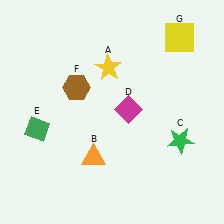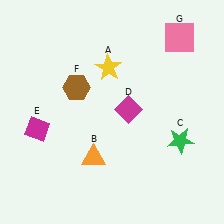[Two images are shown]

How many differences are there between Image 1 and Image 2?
There are 2 differences between the two images.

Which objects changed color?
E changed from green to magenta. G changed from yellow to pink.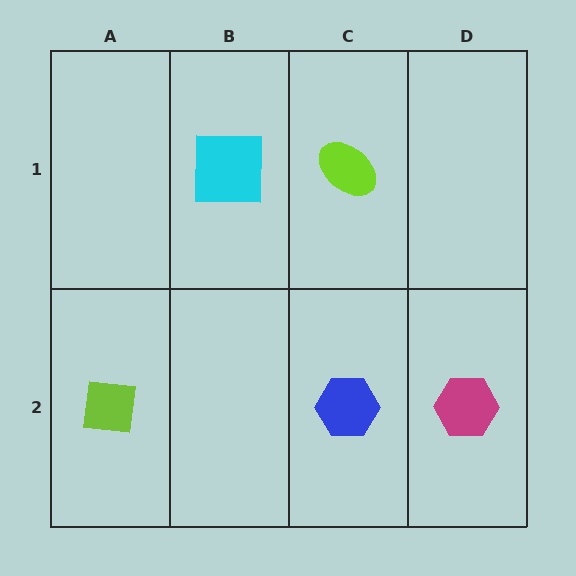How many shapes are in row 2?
3 shapes.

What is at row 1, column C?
A lime ellipse.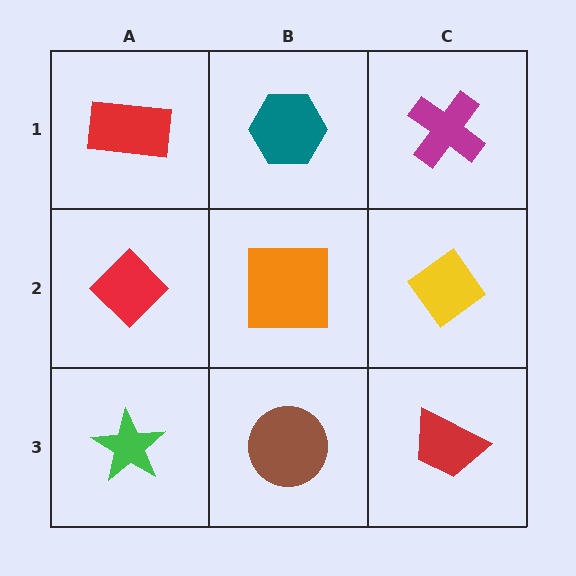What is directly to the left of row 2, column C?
An orange square.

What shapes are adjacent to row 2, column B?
A teal hexagon (row 1, column B), a brown circle (row 3, column B), a red diamond (row 2, column A), a yellow diamond (row 2, column C).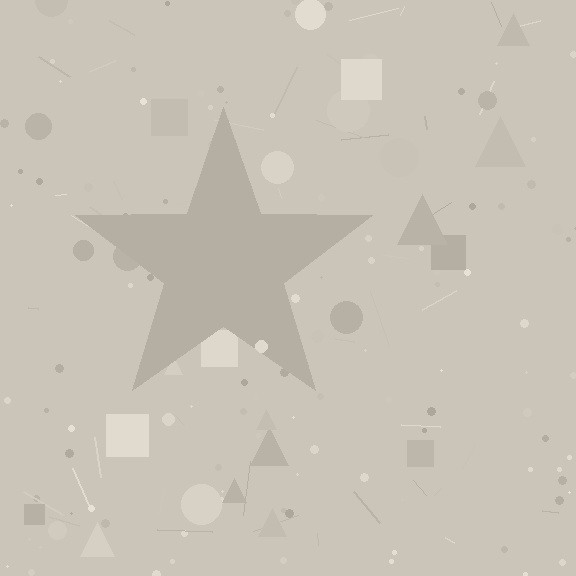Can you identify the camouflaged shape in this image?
The camouflaged shape is a star.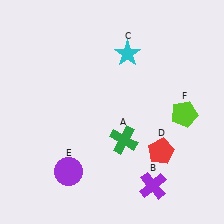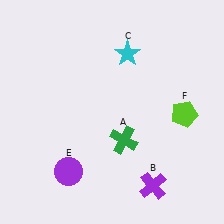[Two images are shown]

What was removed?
The red pentagon (D) was removed in Image 2.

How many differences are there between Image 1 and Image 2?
There is 1 difference between the two images.